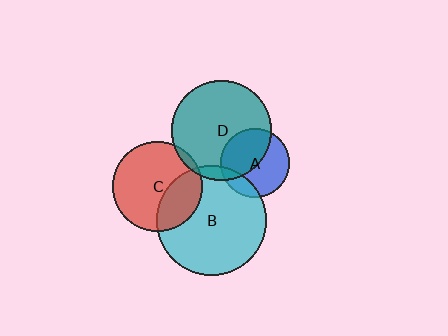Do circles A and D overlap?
Yes.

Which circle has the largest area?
Circle B (cyan).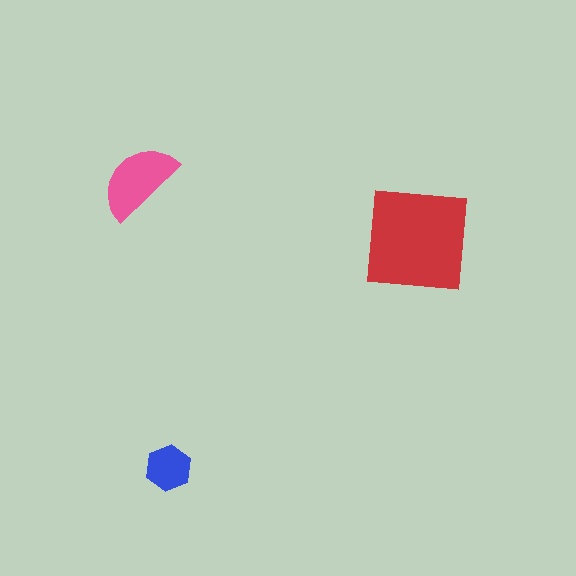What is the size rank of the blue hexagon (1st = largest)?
3rd.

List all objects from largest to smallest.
The red square, the pink semicircle, the blue hexagon.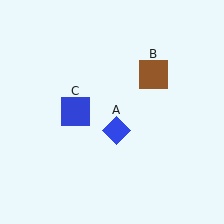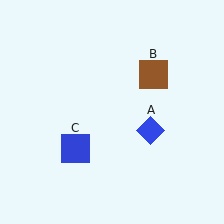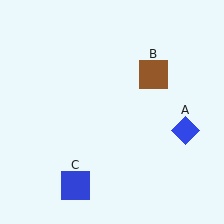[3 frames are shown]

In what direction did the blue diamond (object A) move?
The blue diamond (object A) moved right.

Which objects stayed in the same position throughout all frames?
Brown square (object B) remained stationary.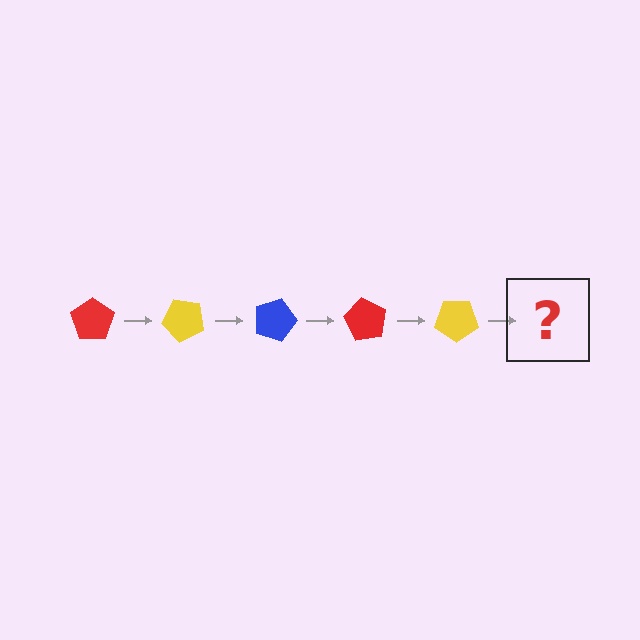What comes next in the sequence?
The next element should be a blue pentagon, rotated 225 degrees from the start.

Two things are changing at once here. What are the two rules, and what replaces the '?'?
The two rules are that it rotates 45 degrees each step and the color cycles through red, yellow, and blue. The '?' should be a blue pentagon, rotated 225 degrees from the start.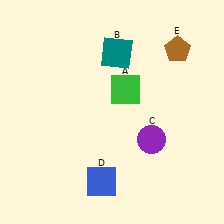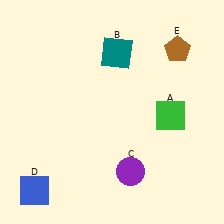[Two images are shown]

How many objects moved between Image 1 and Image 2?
3 objects moved between the two images.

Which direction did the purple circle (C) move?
The purple circle (C) moved down.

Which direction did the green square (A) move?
The green square (A) moved right.